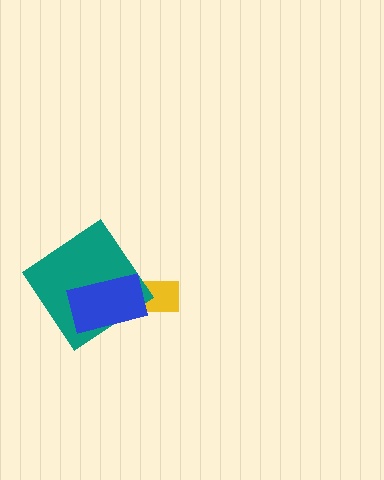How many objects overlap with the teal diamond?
1 object overlaps with the teal diamond.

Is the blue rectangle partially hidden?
No, no other shape covers it.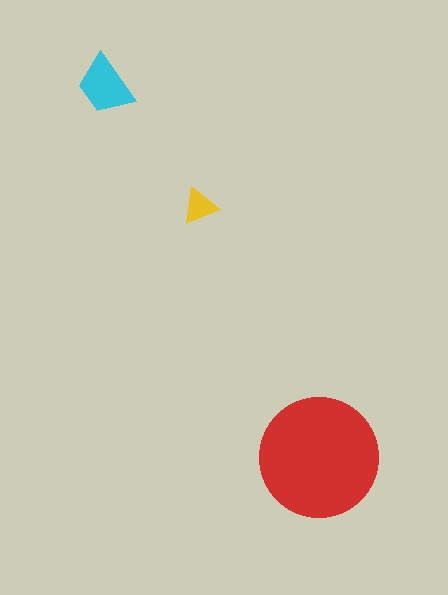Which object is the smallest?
The yellow triangle.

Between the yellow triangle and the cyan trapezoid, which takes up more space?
The cyan trapezoid.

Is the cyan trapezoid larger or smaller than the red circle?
Smaller.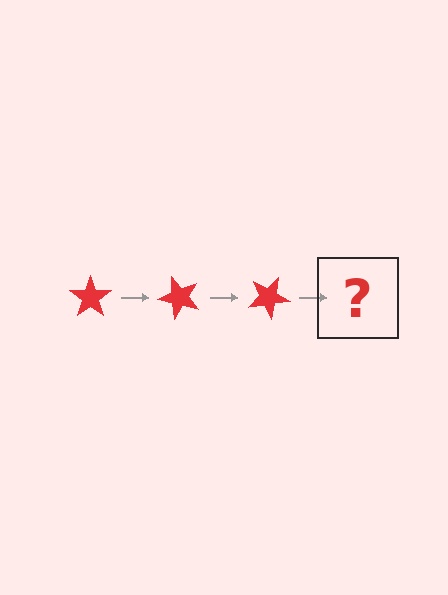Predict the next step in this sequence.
The next step is a red star rotated 150 degrees.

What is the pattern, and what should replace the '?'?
The pattern is that the star rotates 50 degrees each step. The '?' should be a red star rotated 150 degrees.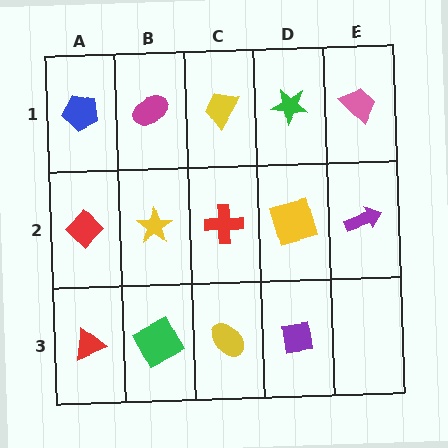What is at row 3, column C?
A yellow ellipse.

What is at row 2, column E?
A purple arrow.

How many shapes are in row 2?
5 shapes.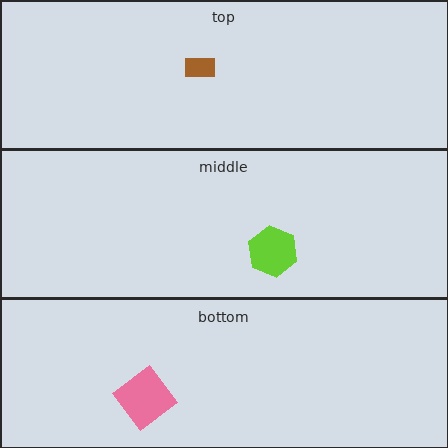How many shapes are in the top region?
1.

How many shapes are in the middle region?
1.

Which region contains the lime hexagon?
The middle region.